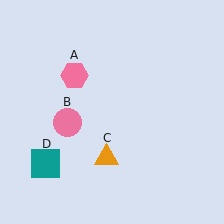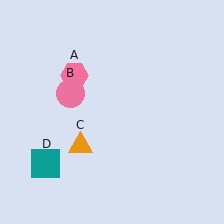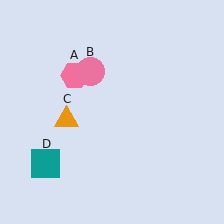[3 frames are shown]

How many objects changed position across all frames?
2 objects changed position: pink circle (object B), orange triangle (object C).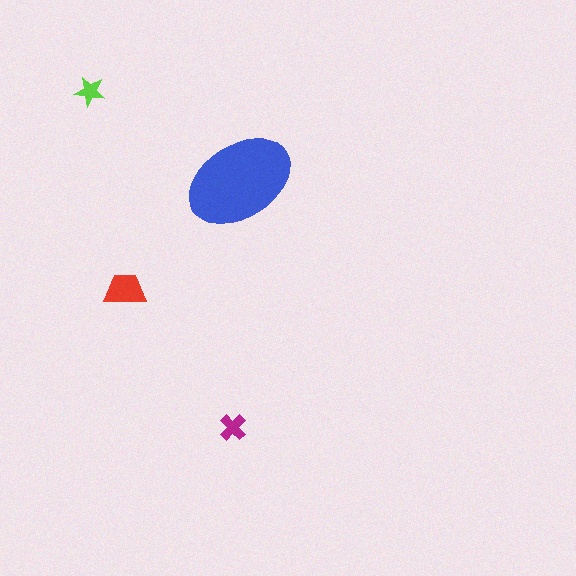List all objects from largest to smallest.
The blue ellipse, the red trapezoid, the magenta cross, the lime star.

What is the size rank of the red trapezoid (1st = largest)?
2nd.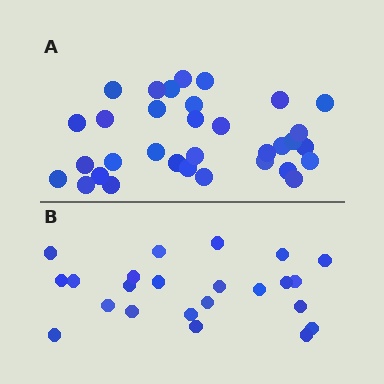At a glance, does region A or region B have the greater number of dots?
Region A (the top region) has more dots.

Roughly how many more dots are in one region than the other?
Region A has roughly 10 or so more dots than region B.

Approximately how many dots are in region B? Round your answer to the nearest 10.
About 20 dots. (The exact count is 23, which rounds to 20.)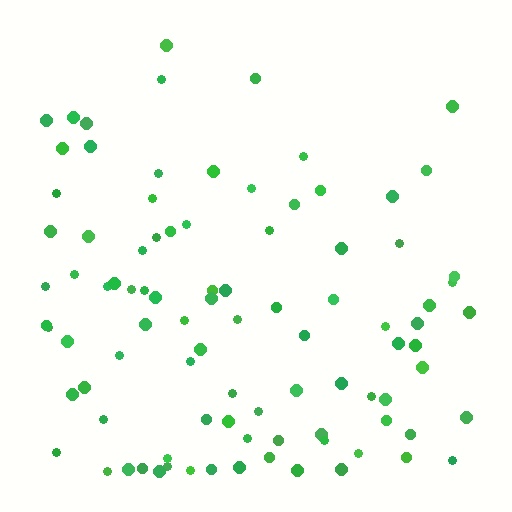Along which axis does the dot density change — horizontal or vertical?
Vertical.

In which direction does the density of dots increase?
From top to bottom, with the bottom side densest.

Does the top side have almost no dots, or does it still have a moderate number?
Still a moderate number, just noticeably fewer than the bottom.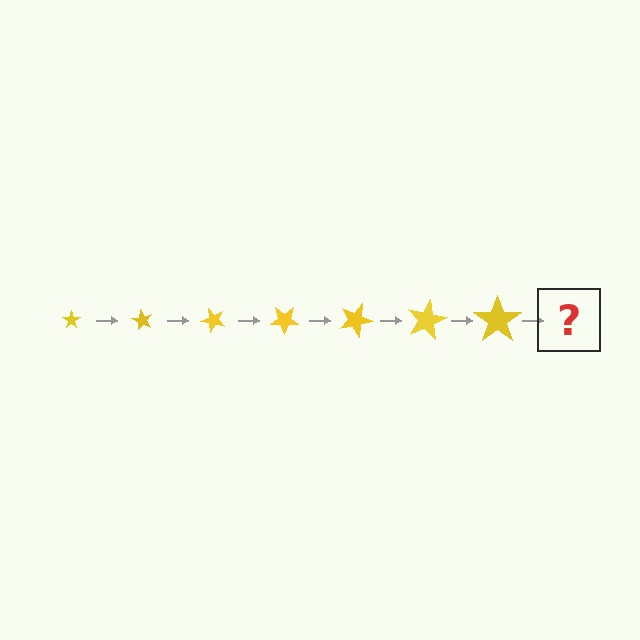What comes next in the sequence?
The next element should be a star, larger than the previous one and rotated 420 degrees from the start.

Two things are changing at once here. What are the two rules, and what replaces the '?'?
The two rules are that the star grows larger each step and it rotates 60 degrees each step. The '?' should be a star, larger than the previous one and rotated 420 degrees from the start.